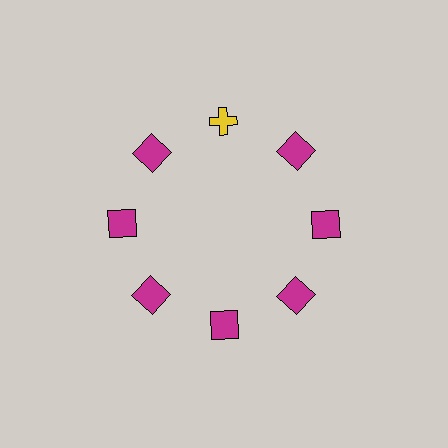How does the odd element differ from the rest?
It differs in both color (yellow instead of magenta) and shape (cross instead of square).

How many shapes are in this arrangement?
There are 8 shapes arranged in a ring pattern.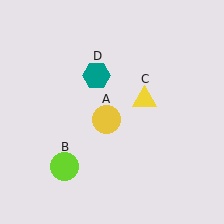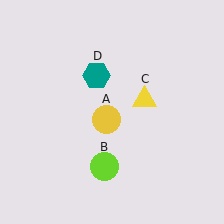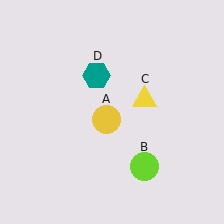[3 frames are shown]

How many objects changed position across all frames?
1 object changed position: lime circle (object B).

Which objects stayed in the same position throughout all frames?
Yellow circle (object A) and yellow triangle (object C) and teal hexagon (object D) remained stationary.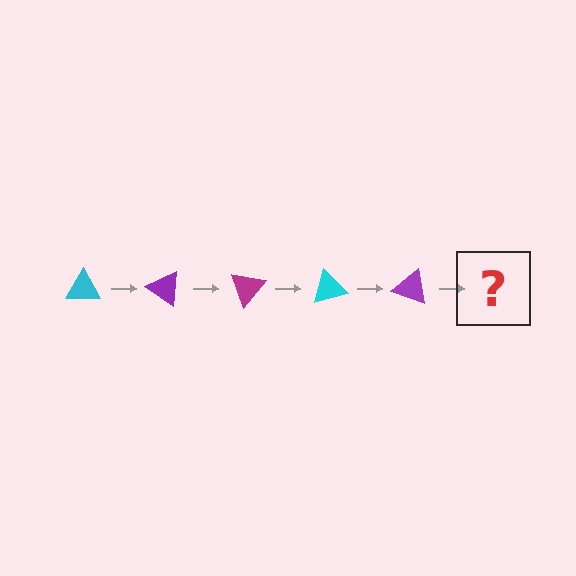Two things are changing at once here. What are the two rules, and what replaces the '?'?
The two rules are that it rotates 35 degrees each step and the color cycles through cyan, purple, and magenta. The '?' should be a magenta triangle, rotated 175 degrees from the start.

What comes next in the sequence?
The next element should be a magenta triangle, rotated 175 degrees from the start.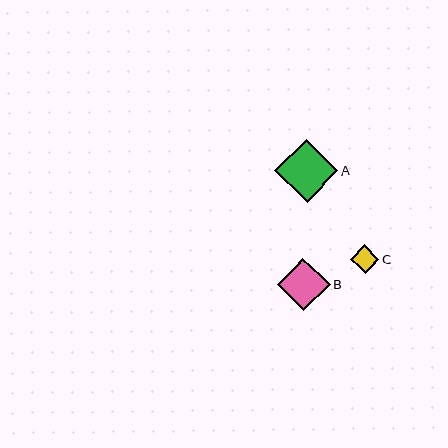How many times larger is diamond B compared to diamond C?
Diamond B is approximately 1.8 times the size of diamond C.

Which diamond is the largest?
Diamond A is the largest with a size of approximately 63 pixels.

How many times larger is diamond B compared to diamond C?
Diamond B is approximately 1.8 times the size of diamond C.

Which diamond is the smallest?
Diamond C is the smallest with a size of approximately 29 pixels.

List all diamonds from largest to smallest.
From largest to smallest: A, B, C.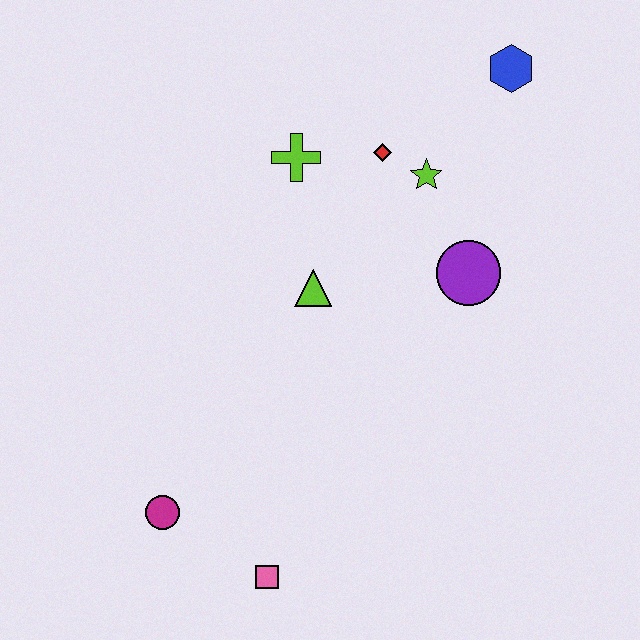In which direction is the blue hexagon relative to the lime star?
The blue hexagon is above the lime star.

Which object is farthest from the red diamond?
The pink square is farthest from the red diamond.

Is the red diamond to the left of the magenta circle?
No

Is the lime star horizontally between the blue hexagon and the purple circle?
No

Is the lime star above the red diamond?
No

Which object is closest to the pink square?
The magenta circle is closest to the pink square.